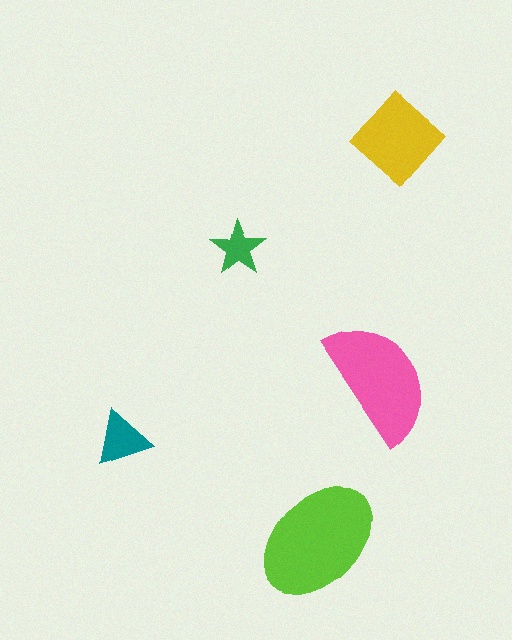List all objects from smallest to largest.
The green star, the teal triangle, the yellow diamond, the pink semicircle, the lime ellipse.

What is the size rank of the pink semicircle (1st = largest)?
2nd.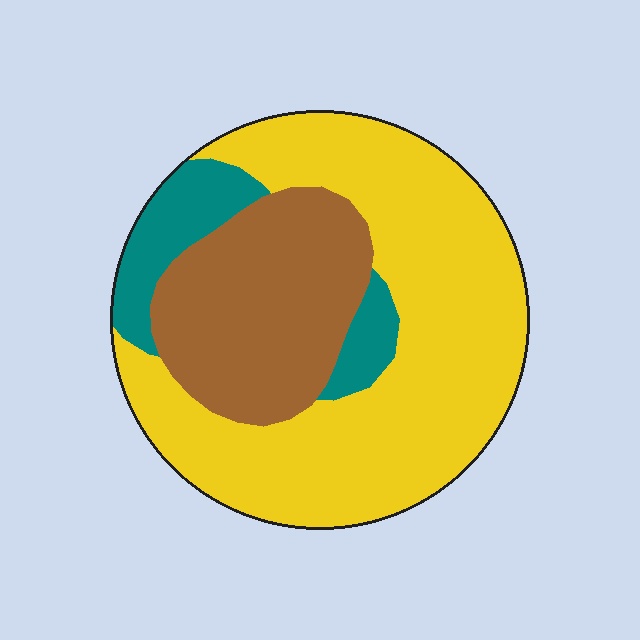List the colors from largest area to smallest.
From largest to smallest: yellow, brown, teal.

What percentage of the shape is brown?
Brown takes up about one quarter (1/4) of the shape.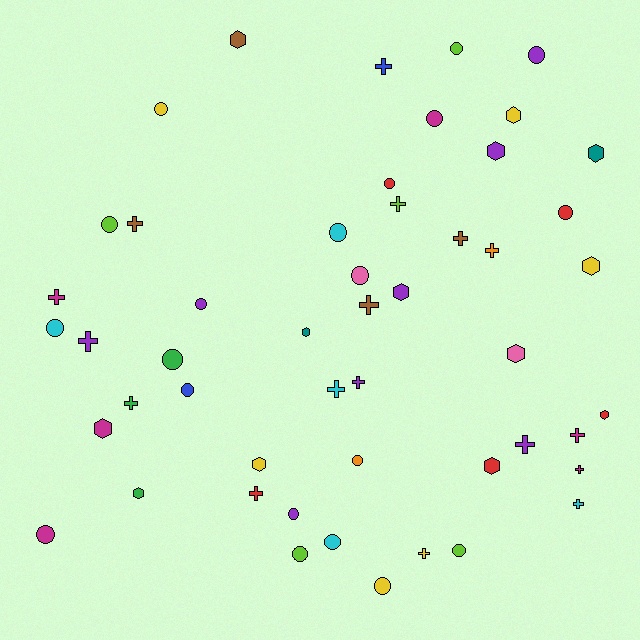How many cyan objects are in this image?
There are 5 cyan objects.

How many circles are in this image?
There are 20 circles.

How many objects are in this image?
There are 50 objects.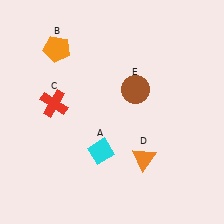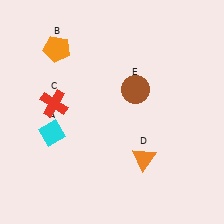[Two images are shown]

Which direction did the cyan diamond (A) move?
The cyan diamond (A) moved left.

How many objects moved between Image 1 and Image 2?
1 object moved between the two images.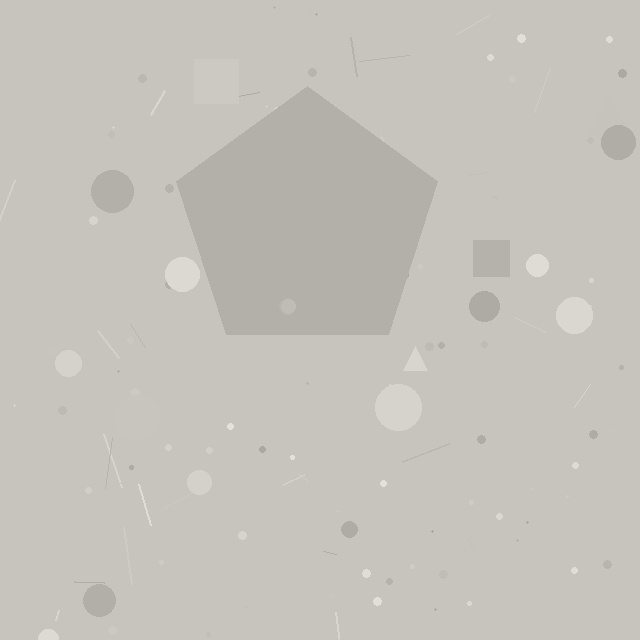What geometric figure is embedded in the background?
A pentagon is embedded in the background.